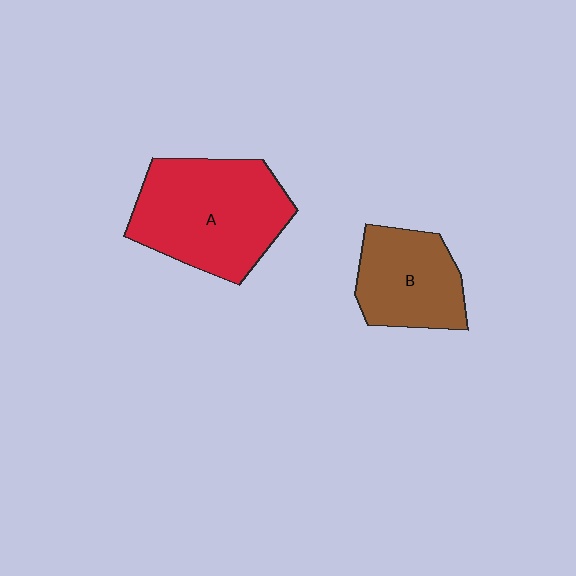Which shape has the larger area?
Shape A (red).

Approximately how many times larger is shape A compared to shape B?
Approximately 1.5 times.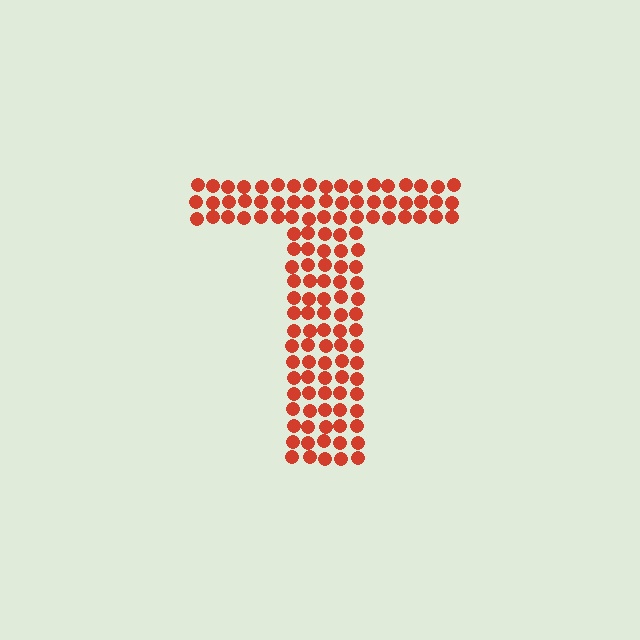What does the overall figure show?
The overall figure shows the letter T.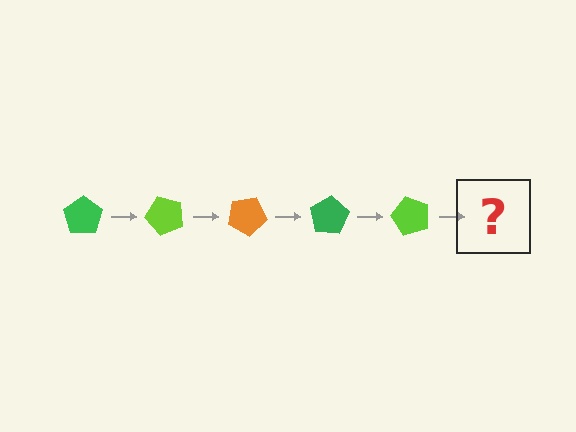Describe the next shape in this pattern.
It should be an orange pentagon, rotated 250 degrees from the start.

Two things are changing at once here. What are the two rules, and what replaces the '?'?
The two rules are that it rotates 50 degrees each step and the color cycles through green, lime, and orange. The '?' should be an orange pentagon, rotated 250 degrees from the start.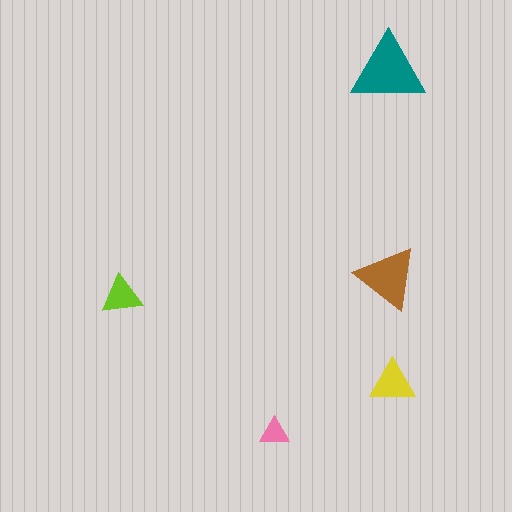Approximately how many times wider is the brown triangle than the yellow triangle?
About 1.5 times wider.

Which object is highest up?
The teal triangle is topmost.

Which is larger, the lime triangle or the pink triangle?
The lime one.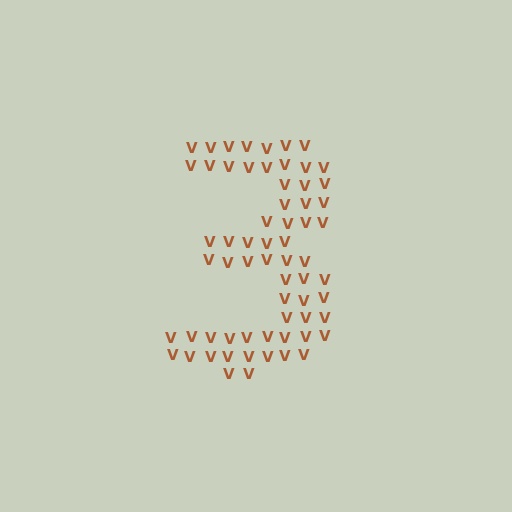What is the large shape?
The large shape is the digit 3.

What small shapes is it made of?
It is made of small letter V's.